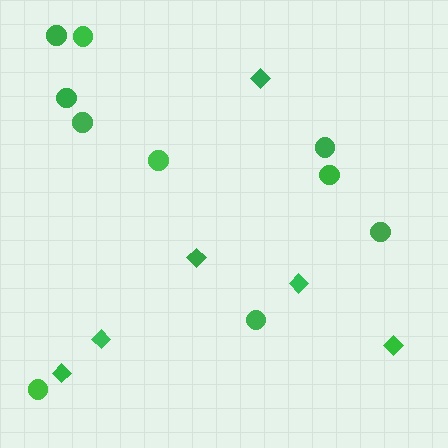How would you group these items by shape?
There are 2 groups: one group of diamonds (6) and one group of circles (10).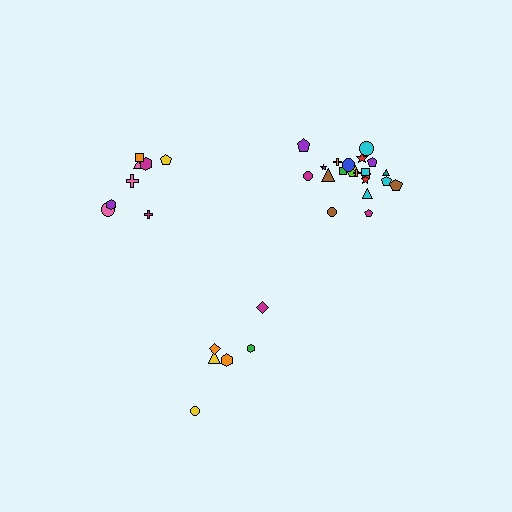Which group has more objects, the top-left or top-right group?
The top-right group.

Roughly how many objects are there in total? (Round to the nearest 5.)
Roughly 35 objects in total.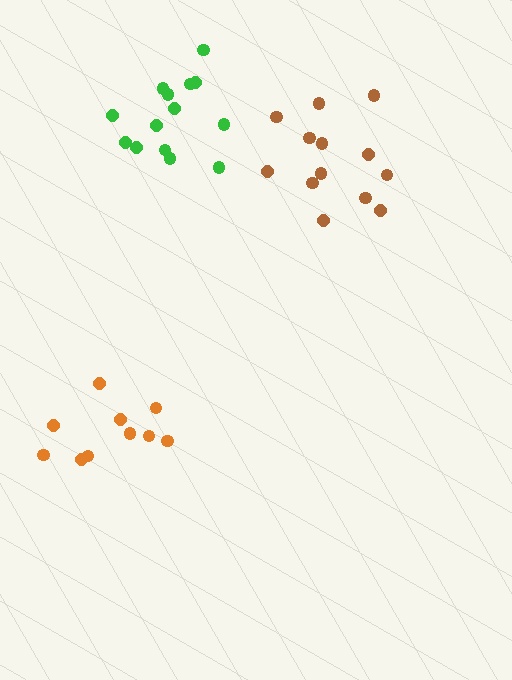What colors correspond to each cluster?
The clusters are colored: brown, orange, green.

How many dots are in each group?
Group 1: 13 dots, Group 2: 10 dots, Group 3: 14 dots (37 total).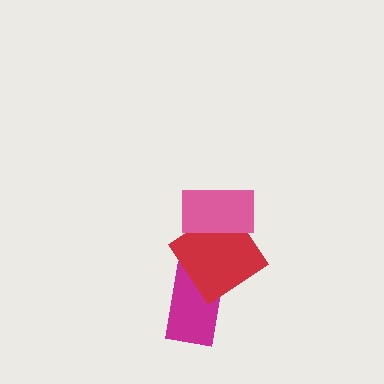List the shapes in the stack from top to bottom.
From top to bottom: the pink rectangle, the red diamond, the magenta rectangle.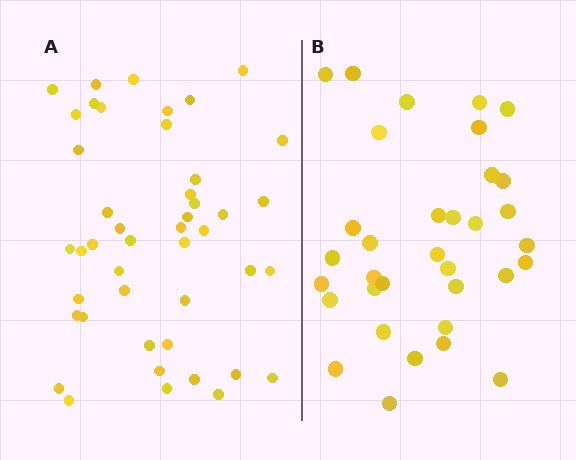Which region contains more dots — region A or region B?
Region A (the left region) has more dots.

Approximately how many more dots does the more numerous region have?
Region A has roughly 12 or so more dots than region B.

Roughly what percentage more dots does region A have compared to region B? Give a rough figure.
About 30% more.